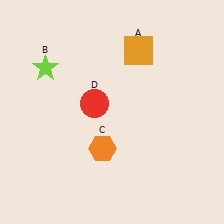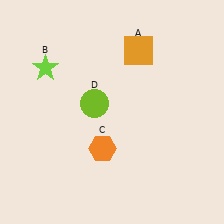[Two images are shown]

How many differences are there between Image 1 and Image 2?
There is 1 difference between the two images.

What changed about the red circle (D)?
In Image 1, D is red. In Image 2, it changed to lime.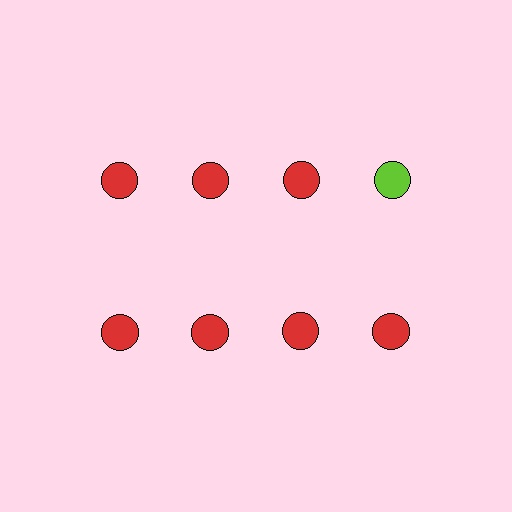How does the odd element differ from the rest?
It has a different color: lime instead of red.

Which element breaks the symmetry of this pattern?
The lime circle in the top row, second from right column breaks the symmetry. All other shapes are red circles.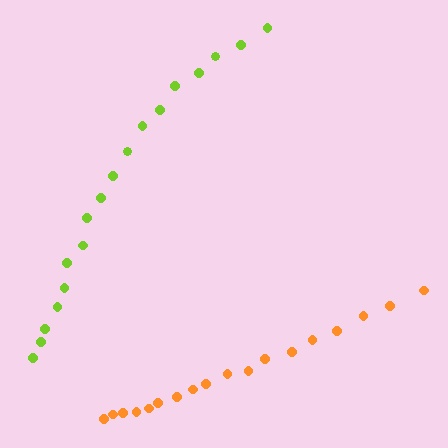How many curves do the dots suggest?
There are 2 distinct paths.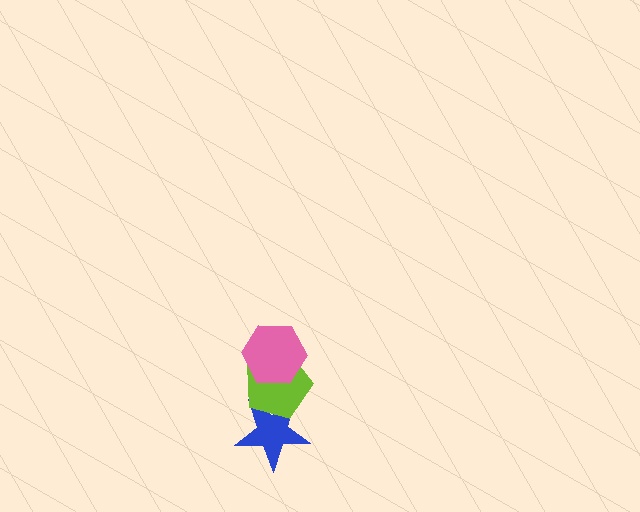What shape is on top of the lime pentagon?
The pink hexagon is on top of the lime pentagon.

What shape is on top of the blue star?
The lime pentagon is on top of the blue star.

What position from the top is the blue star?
The blue star is 3rd from the top.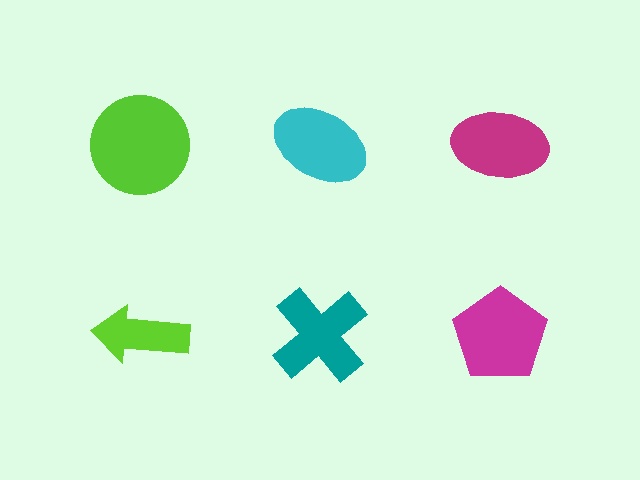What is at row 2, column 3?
A magenta pentagon.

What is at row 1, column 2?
A cyan ellipse.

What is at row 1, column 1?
A lime circle.